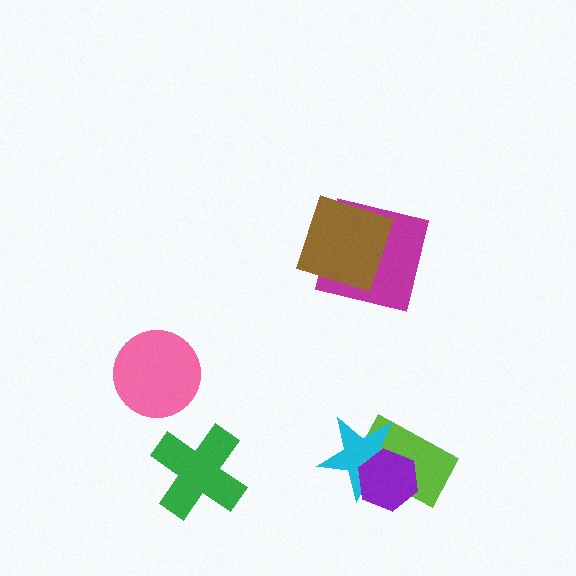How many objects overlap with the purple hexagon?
2 objects overlap with the purple hexagon.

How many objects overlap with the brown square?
1 object overlaps with the brown square.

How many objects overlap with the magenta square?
1 object overlaps with the magenta square.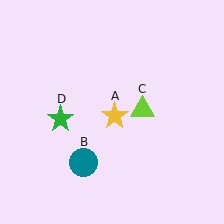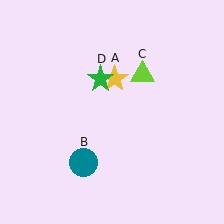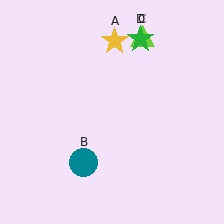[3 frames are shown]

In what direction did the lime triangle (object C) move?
The lime triangle (object C) moved up.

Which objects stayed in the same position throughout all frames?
Teal circle (object B) remained stationary.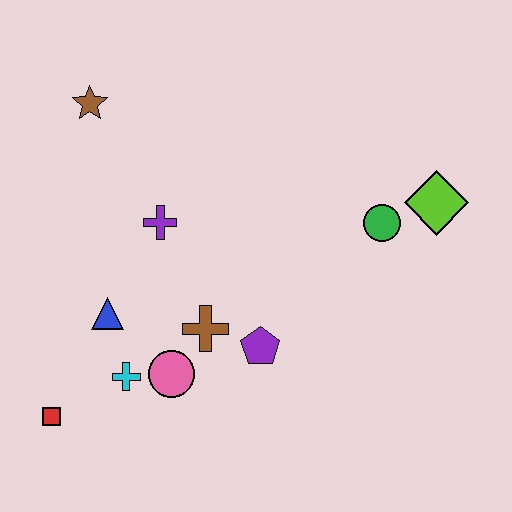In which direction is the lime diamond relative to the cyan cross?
The lime diamond is to the right of the cyan cross.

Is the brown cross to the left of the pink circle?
No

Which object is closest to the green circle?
The lime diamond is closest to the green circle.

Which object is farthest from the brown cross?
The lime diamond is farthest from the brown cross.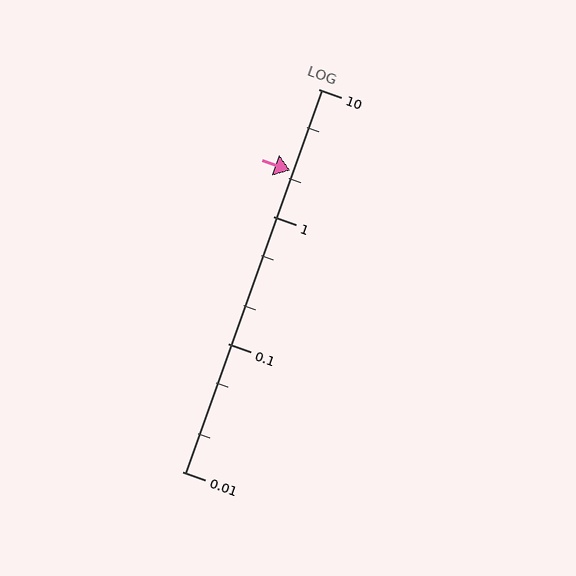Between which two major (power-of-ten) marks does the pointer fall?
The pointer is between 1 and 10.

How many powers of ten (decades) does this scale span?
The scale spans 3 decades, from 0.01 to 10.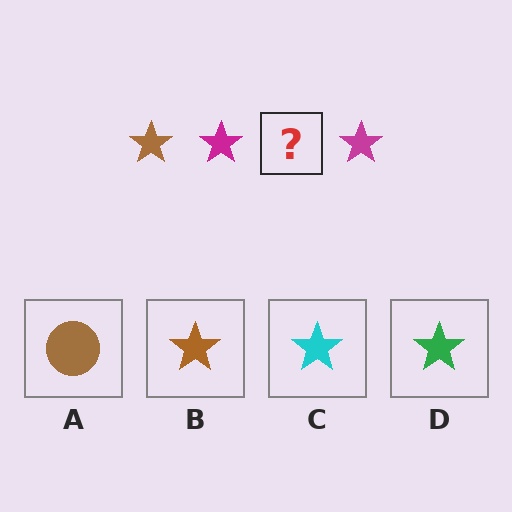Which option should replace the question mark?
Option B.